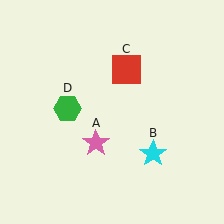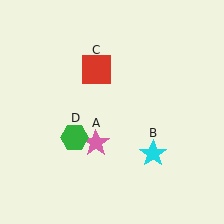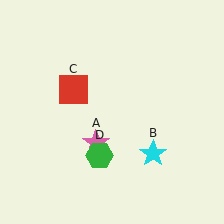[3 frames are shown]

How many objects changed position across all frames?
2 objects changed position: red square (object C), green hexagon (object D).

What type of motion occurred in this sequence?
The red square (object C), green hexagon (object D) rotated counterclockwise around the center of the scene.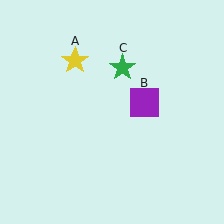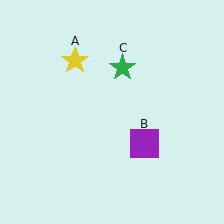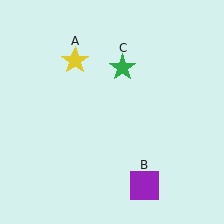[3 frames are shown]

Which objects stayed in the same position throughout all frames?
Yellow star (object A) and green star (object C) remained stationary.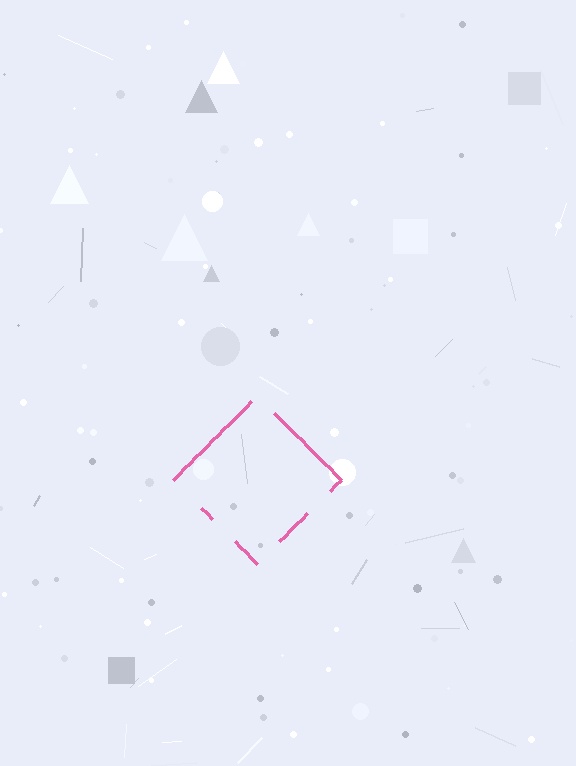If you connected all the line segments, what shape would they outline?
They would outline a diamond.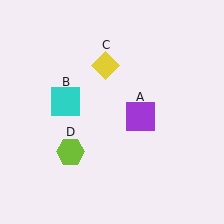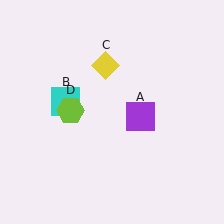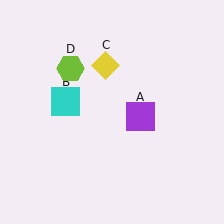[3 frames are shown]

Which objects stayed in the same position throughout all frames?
Purple square (object A) and cyan square (object B) and yellow diamond (object C) remained stationary.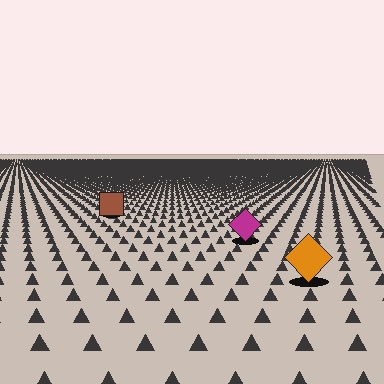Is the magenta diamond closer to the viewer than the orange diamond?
No. The orange diamond is closer — you can tell from the texture gradient: the ground texture is coarser near it.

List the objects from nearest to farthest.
From nearest to farthest: the orange diamond, the magenta diamond, the brown square.